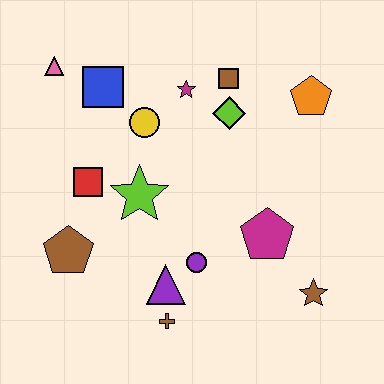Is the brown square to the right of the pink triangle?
Yes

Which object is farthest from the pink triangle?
The brown star is farthest from the pink triangle.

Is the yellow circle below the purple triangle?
No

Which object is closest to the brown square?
The lime diamond is closest to the brown square.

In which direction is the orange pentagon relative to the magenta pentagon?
The orange pentagon is above the magenta pentagon.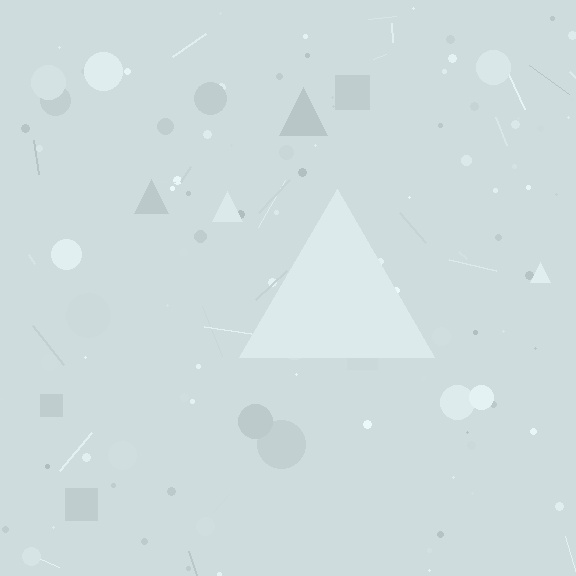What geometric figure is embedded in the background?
A triangle is embedded in the background.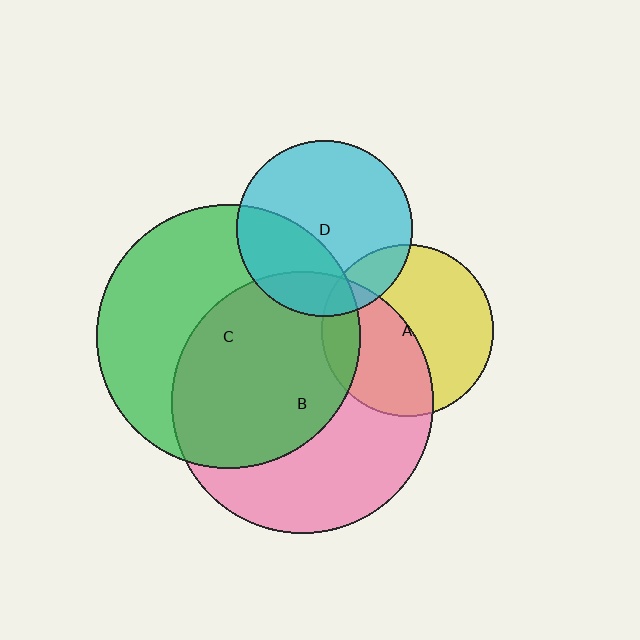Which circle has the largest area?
Circle C (green).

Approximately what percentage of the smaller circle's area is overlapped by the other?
Approximately 35%.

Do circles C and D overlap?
Yes.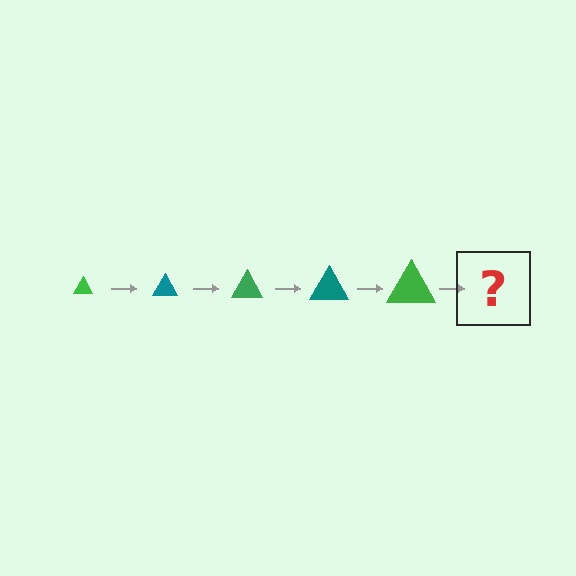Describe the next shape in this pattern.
It should be a teal triangle, larger than the previous one.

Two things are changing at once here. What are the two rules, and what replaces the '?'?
The two rules are that the triangle grows larger each step and the color cycles through green and teal. The '?' should be a teal triangle, larger than the previous one.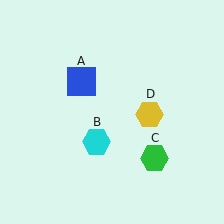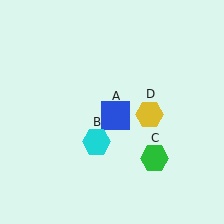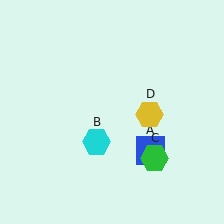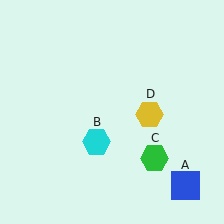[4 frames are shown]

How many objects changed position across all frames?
1 object changed position: blue square (object A).